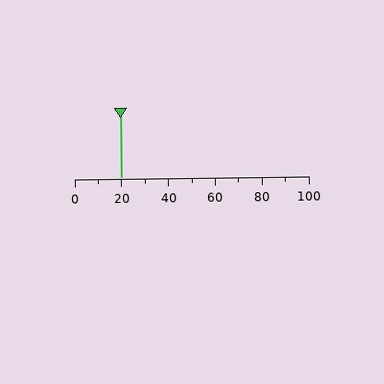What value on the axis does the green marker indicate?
The marker indicates approximately 20.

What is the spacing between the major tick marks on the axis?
The major ticks are spaced 20 apart.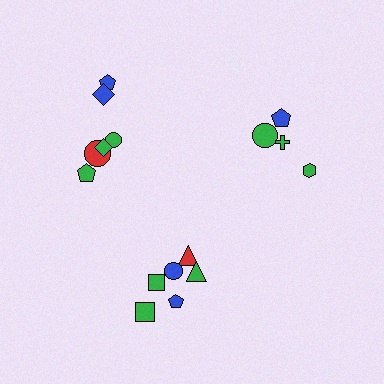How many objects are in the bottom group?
There are 6 objects.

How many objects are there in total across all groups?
There are 16 objects.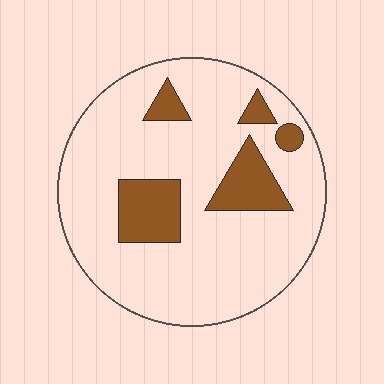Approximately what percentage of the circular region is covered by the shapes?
Approximately 20%.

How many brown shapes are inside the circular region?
5.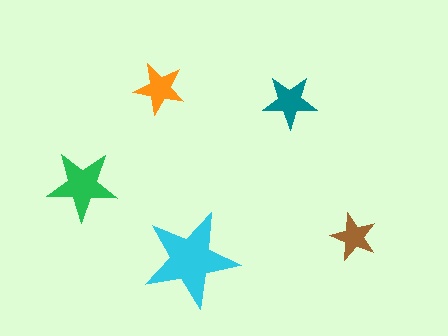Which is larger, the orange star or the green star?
The green one.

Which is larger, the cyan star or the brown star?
The cyan one.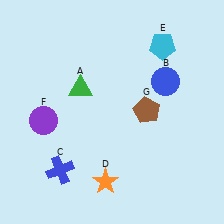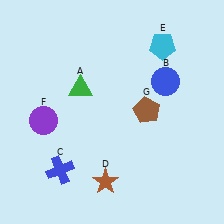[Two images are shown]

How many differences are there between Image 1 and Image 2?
There is 1 difference between the two images.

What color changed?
The star (D) changed from orange in Image 1 to brown in Image 2.